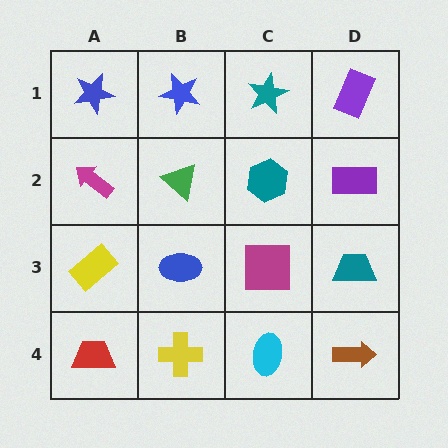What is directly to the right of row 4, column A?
A yellow cross.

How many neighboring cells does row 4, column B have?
3.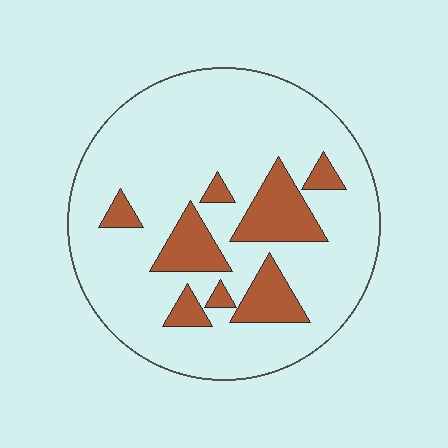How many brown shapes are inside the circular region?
8.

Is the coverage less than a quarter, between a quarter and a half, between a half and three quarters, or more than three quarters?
Less than a quarter.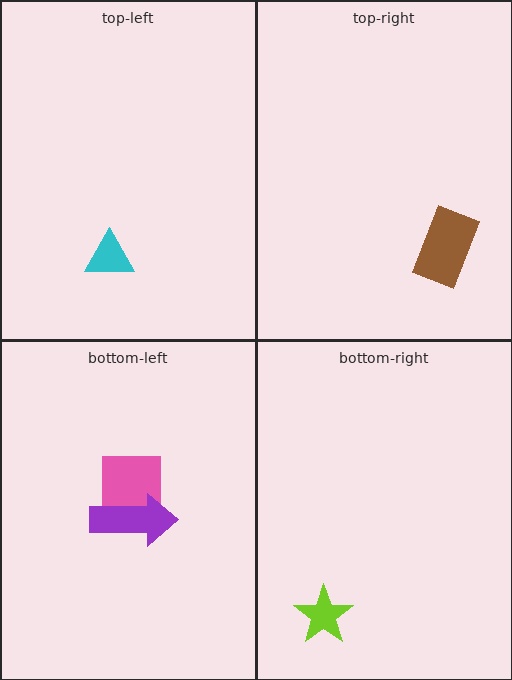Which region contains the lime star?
The bottom-right region.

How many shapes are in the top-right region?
1.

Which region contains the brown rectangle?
The top-right region.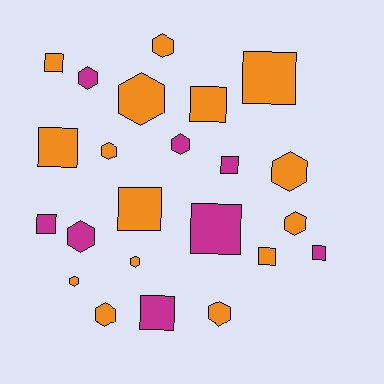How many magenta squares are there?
There are 5 magenta squares.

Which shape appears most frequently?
Hexagon, with 12 objects.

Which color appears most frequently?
Orange, with 15 objects.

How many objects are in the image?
There are 23 objects.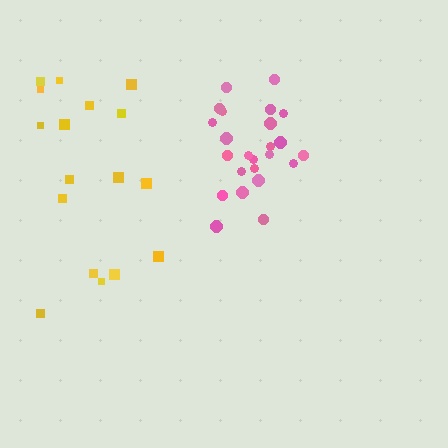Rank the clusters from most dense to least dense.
pink, yellow.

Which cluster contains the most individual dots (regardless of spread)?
Pink (24).